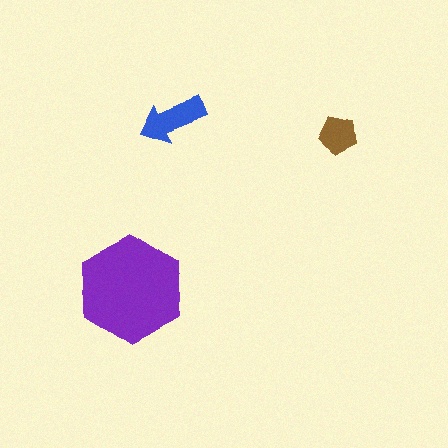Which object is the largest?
The purple hexagon.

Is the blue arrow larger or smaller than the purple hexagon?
Smaller.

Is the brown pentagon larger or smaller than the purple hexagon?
Smaller.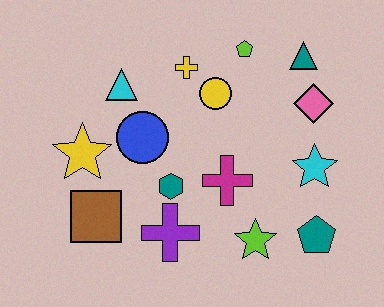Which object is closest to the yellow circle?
The yellow cross is closest to the yellow circle.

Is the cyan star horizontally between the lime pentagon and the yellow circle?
No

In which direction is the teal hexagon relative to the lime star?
The teal hexagon is to the left of the lime star.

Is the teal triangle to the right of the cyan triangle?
Yes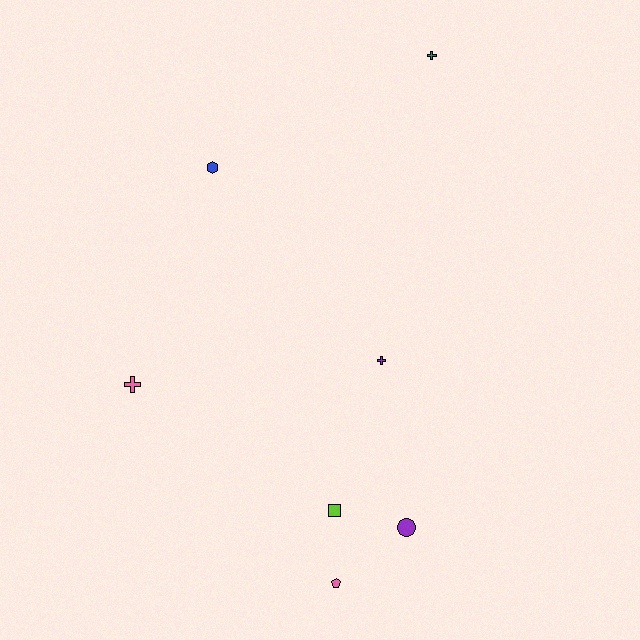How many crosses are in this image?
There are 3 crosses.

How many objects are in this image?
There are 7 objects.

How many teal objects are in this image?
There is 1 teal object.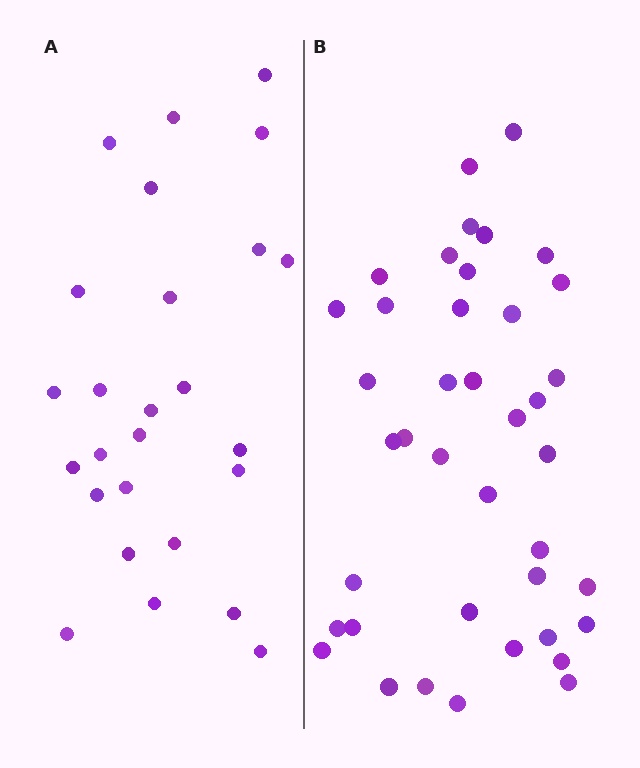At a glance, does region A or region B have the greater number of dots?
Region B (the right region) has more dots.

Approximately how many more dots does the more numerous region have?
Region B has approximately 15 more dots than region A.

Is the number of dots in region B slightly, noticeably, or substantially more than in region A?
Region B has substantially more. The ratio is roughly 1.5 to 1.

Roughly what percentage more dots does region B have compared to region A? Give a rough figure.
About 55% more.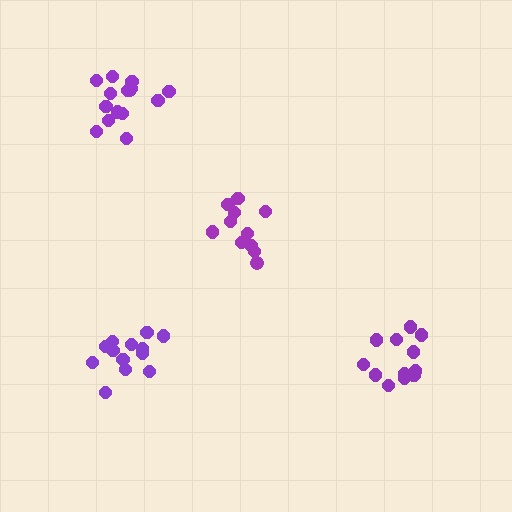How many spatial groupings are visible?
There are 4 spatial groupings.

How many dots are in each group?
Group 1: 11 dots, Group 2: 13 dots, Group 3: 12 dots, Group 4: 15 dots (51 total).